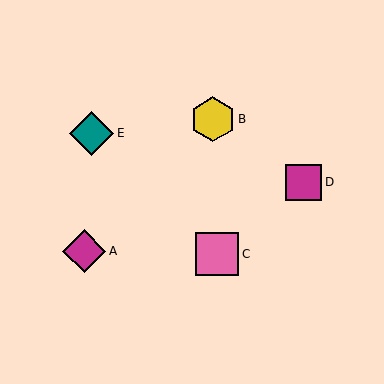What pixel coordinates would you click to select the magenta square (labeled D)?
Click at (304, 182) to select the magenta square D.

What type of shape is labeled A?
Shape A is a magenta diamond.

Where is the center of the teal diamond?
The center of the teal diamond is at (91, 133).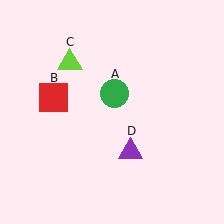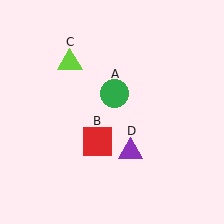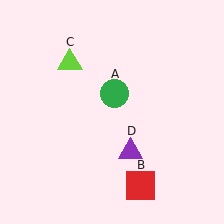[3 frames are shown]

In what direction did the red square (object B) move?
The red square (object B) moved down and to the right.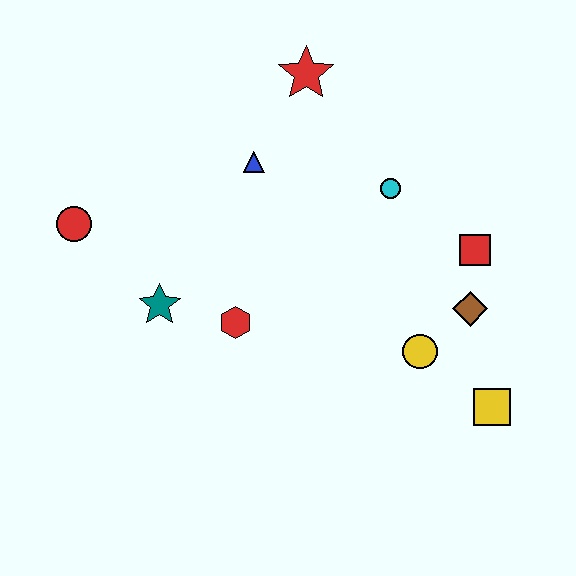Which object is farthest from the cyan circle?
The red circle is farthest from the cyan circle.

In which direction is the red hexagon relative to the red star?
The red hexagon is below the red star.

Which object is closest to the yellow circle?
The brown diamond is closest to the yellow circle.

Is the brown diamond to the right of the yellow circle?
Yes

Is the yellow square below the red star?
Yes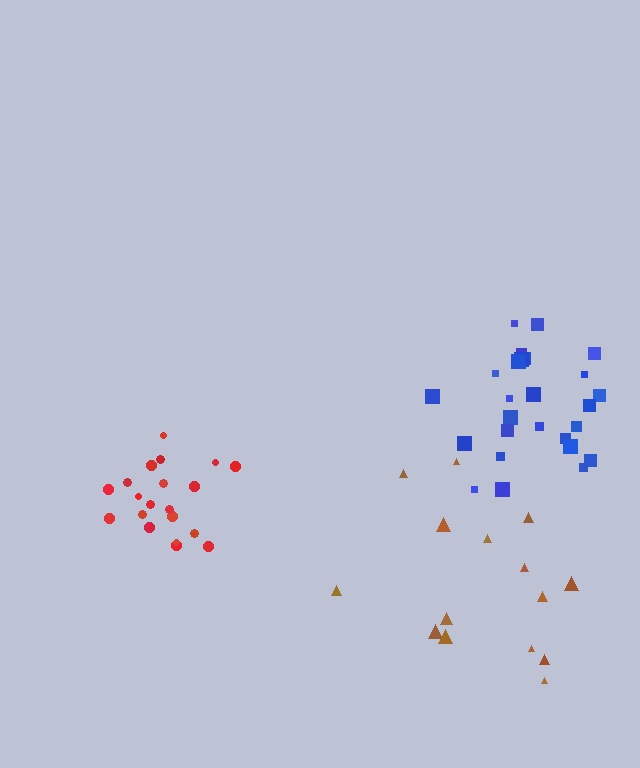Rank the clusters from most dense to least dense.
red, blue, brown.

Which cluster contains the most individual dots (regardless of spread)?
Blue (26).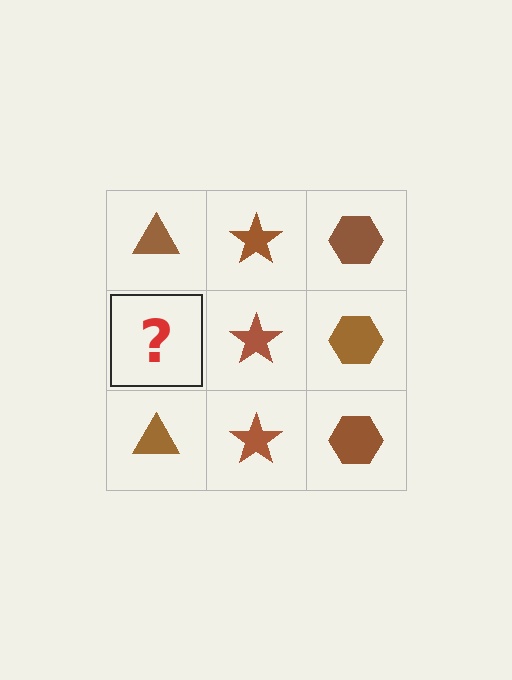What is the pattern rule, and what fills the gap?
The rule is that each column has a consistent shape. The gap should be filled with a brown triangle.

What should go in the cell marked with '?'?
The missing cell should contain a brown triangle.